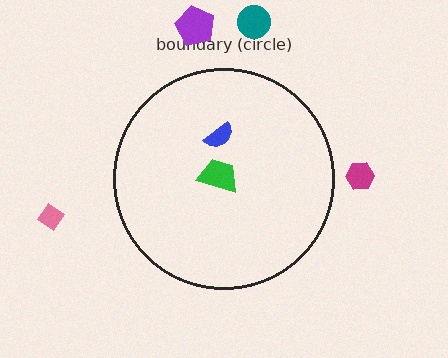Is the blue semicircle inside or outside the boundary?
Inside.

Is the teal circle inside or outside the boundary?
Outside.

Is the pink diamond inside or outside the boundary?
Outside.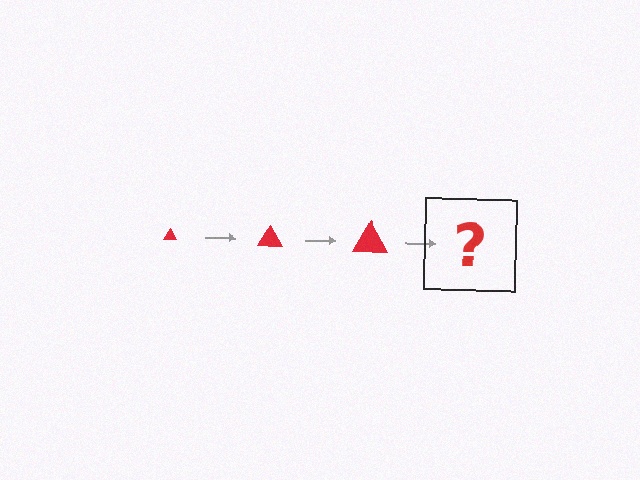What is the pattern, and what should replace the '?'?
The pattern is that the triangle gets progressively larger each step. The '?' should be a red triangle, larger than the previous one.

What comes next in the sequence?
The next element should be a red triangle, larger than the previous one.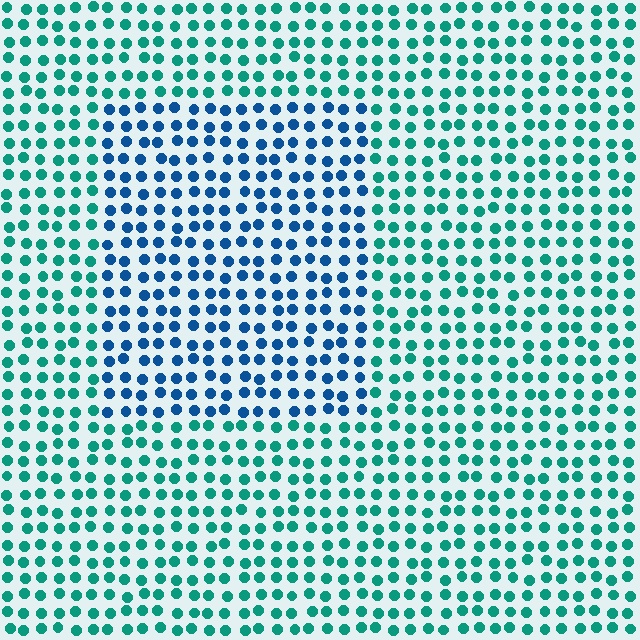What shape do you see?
I see a rectangle.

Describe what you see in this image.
The image is filled with small teal elements in a uniform arrangement. A rectangle-shaped region is visible where the elements are tinted to a slightly different hue, forming a subtle color boundary.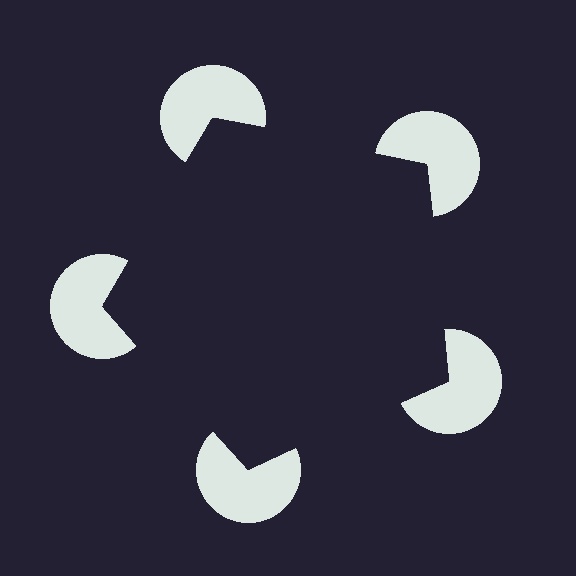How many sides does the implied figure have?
5 sides.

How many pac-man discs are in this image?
There are 5 — one at each vertex of the illusory pentagon.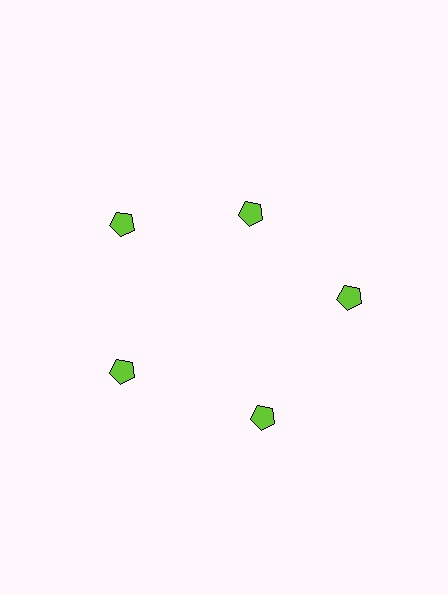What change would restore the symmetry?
The symmetry would be restored by moving it outward, back onto the ring so that all 5 pentagons sit at equal angles and equal distance from the center.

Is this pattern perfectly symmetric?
No. The 5 lime pentagons are arranged in a ring, but one element near the 1 o'clock position is pulled inward toward the center, breaking the 5-fold rotational symmetry.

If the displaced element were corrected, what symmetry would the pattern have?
It would have 5-fold rotational symmetry — the pattern would map onto itself every 72 degrees.